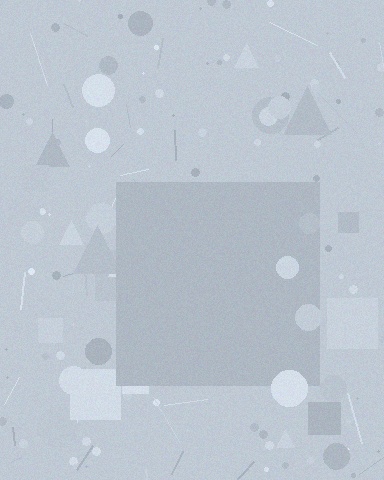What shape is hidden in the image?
A square is hidden in the image.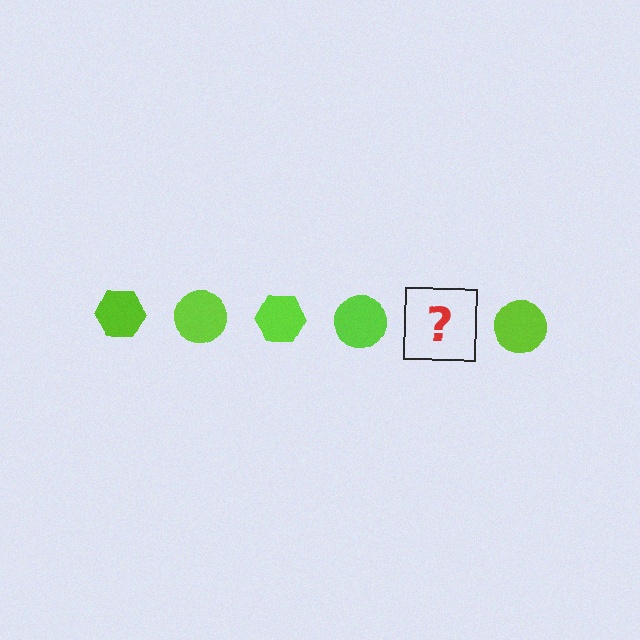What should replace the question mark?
The question mark should be replaced with a lime hexagon.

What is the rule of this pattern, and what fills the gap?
The rule is that the pattern cycles through hexagon, circle shapes in lime. The gap should be filled with a lime hexagon.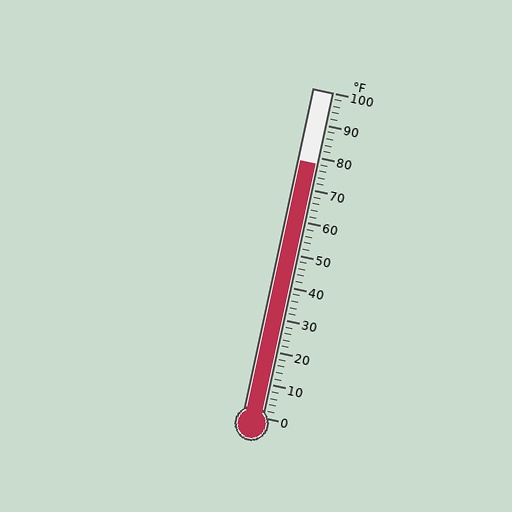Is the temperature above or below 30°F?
The temperature is above 30°F.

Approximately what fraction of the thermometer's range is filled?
The thermometer is filled to approximately 80% of its range.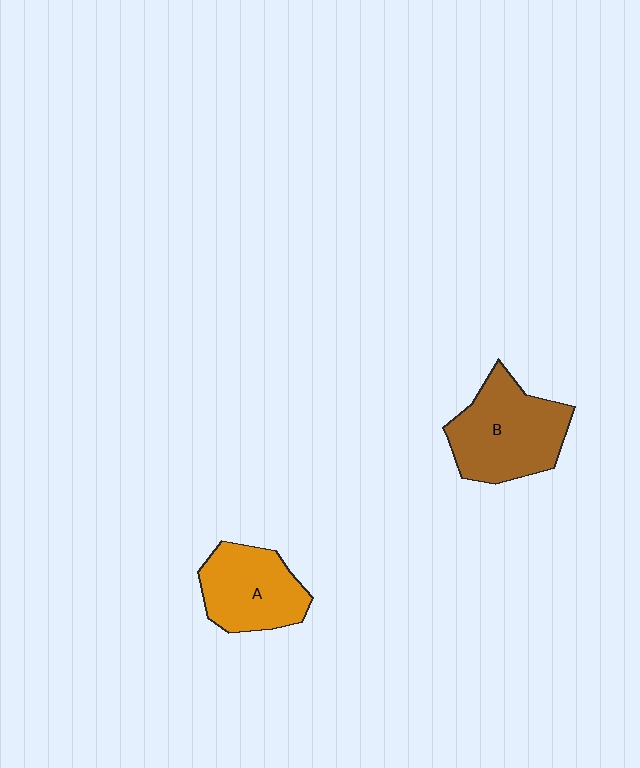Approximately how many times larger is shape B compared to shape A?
Approximately 1.3 times.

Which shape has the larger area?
Shape B (brown).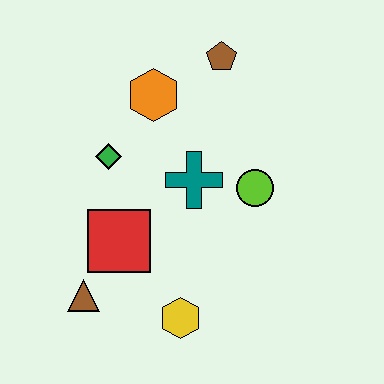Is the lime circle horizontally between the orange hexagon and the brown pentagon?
No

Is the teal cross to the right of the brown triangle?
Yes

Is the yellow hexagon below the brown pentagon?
Yes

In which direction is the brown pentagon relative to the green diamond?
The brown pentagon is to the right of the green diamond.